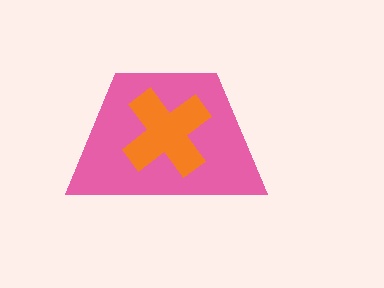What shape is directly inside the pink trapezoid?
The orange cross.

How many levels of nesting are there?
2.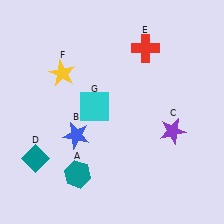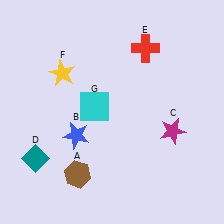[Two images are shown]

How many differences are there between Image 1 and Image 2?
There are 2 differences between the two images.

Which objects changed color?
A changed from teal to brown. C changed from purple to magenta.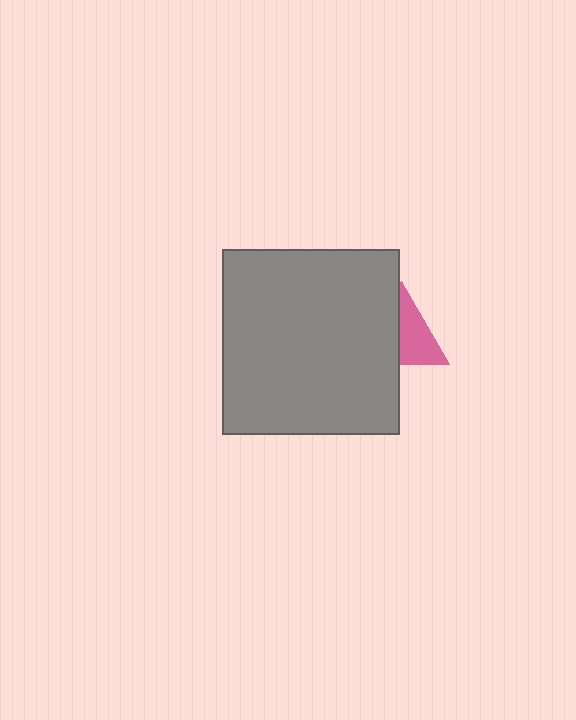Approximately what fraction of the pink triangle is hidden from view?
Roughly 46% of the pink triangle is hidden behind the gray rectangle.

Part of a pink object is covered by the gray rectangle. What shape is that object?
It is a triangle.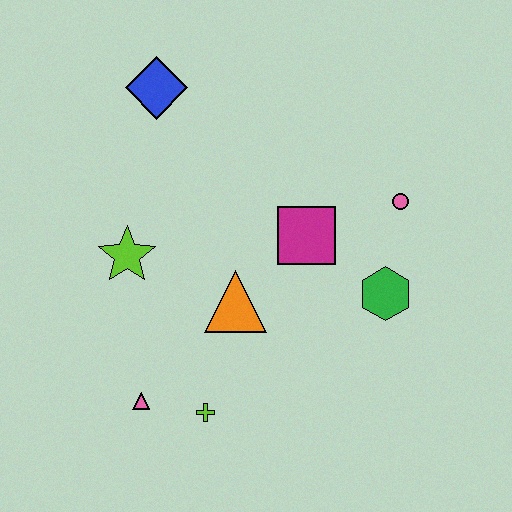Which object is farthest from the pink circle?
The pink triangle is farthest from the pink circle.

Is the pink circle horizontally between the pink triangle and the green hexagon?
No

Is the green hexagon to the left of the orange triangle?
No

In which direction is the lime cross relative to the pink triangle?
The lime cross is to the right of the pink triangle.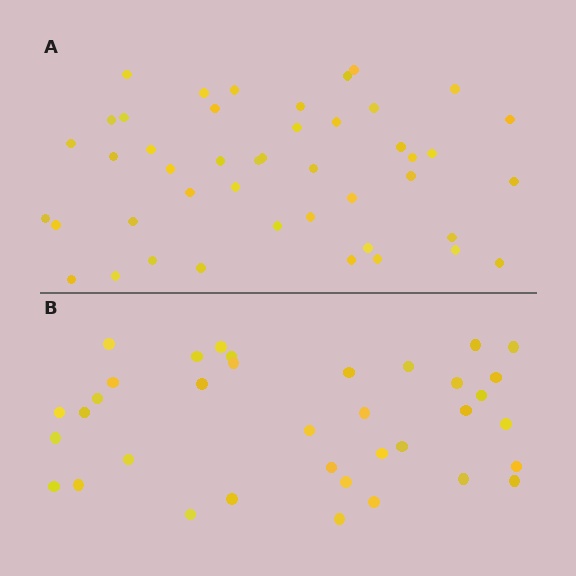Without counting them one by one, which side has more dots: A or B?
Region A (the top region) has more dots.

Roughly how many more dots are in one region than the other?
Region A has roughly 8 or so more dots than region B.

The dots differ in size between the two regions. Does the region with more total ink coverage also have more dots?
No. Region B has more total ink coverage because its dots are larger, but region A actually contains more individual dots. Total area can be misleading — the number of items is what matters here.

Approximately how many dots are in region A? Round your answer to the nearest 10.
About 40 dots. (The exact count is 45, which rounds to 40.)